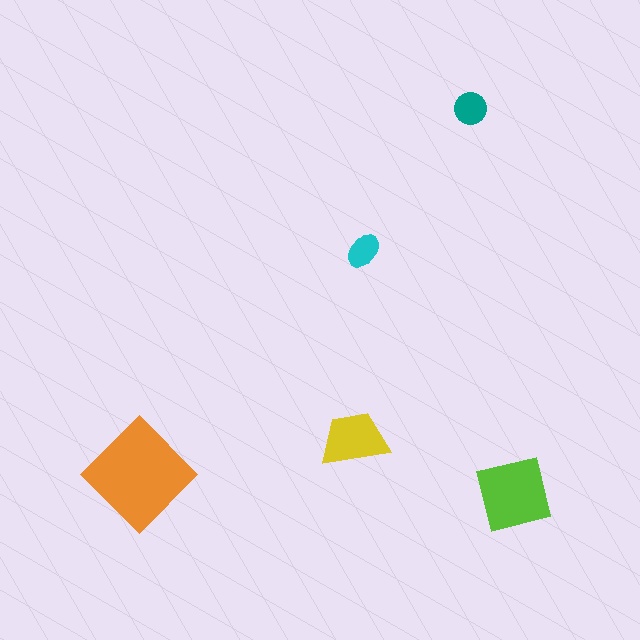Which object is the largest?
The orange diamond.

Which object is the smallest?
The cyan ellipse.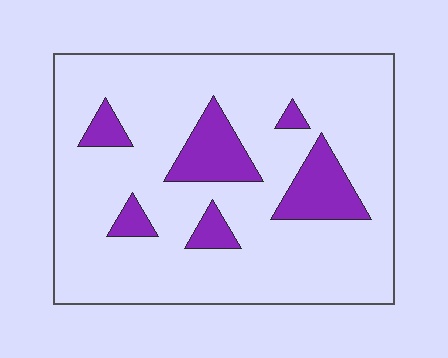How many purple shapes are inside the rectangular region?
6.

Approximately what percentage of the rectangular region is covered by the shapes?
Approximately 15%.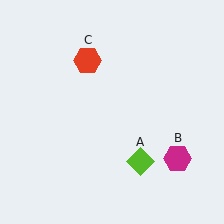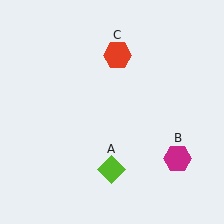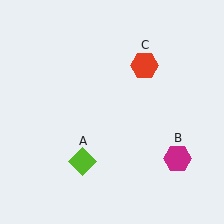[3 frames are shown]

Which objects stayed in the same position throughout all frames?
Magenta hexagon (object B) remained stationary.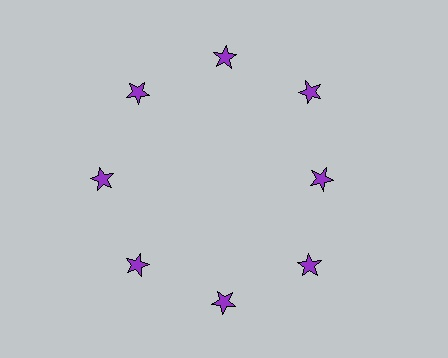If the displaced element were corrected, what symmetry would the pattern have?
It would have 8-fold rotational symmetry — the pattern would map onto itself every 45 degrees.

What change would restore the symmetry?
The symmetry would be restored by moving it outward, back onto the ring so that all 8 stars sit at equal angles and equal distance from the center.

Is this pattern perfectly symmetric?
No. The 8 purple stars are arranged in a ring, but one element near the 3 o'clock position is pulled inward toward the center, breaking the 8-fold rotational symmetry.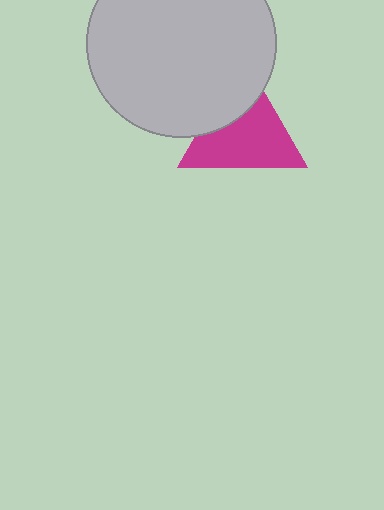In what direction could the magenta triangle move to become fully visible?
The magenta triangle could move down. That would shift it out from behind the light gray circle entirely.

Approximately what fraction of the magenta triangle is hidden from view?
Roughly 31% of the magenta triangle is hidden behind the light gray circle.